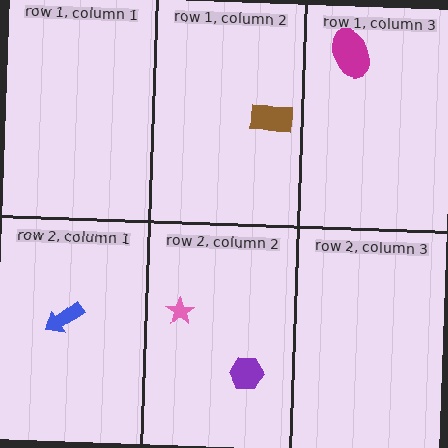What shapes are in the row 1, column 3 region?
The magenta ellipse.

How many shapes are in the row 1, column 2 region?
1.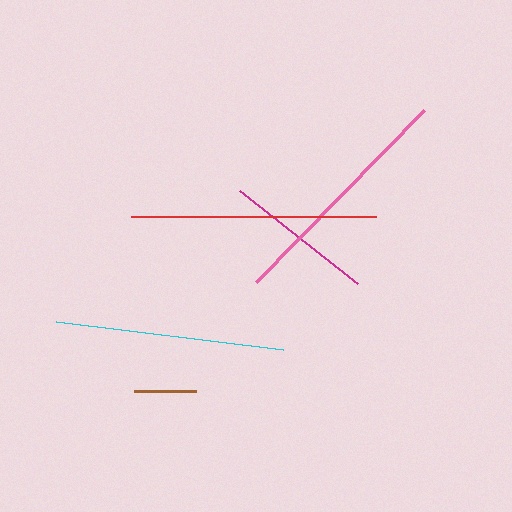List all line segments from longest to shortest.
From longest to shortest: red, pink, cyan, magenta, brown.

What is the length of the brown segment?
The brown segment is approximately 62 pixels long.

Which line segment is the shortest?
The brown line is the shortest at approximately 62 pixels.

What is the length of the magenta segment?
The magenta segment is approximately 150 pixels long.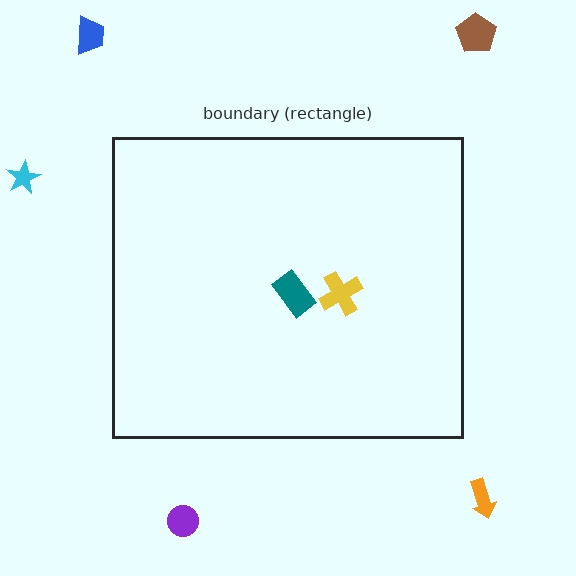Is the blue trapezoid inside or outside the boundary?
Outside.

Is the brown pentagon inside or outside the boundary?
Outside.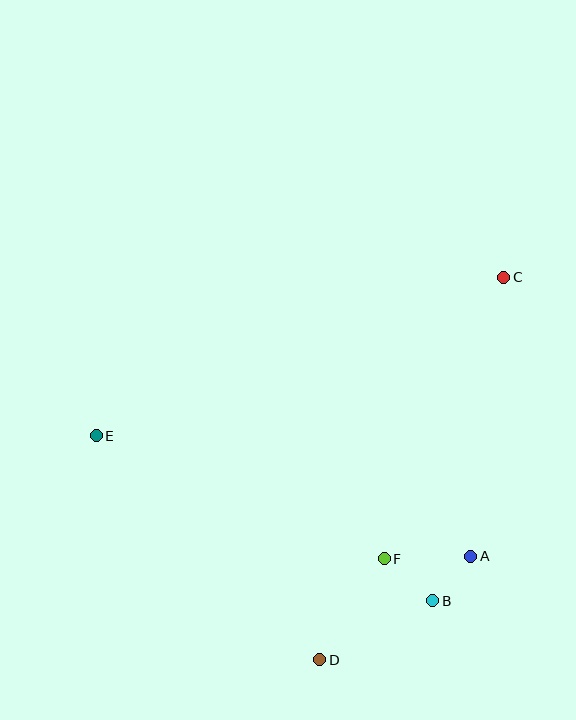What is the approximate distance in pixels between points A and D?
The distance between A and D is approximately 183 pixels.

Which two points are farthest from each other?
Points C and E are farthest from each other.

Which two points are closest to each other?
Points A and B are closest to each other.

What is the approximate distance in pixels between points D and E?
The distance between D and E is approximately 317 pixels.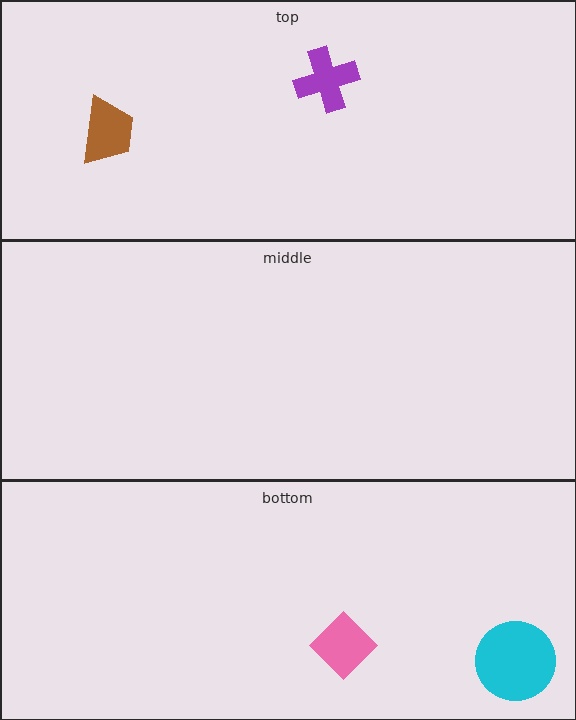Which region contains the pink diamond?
The bottom region.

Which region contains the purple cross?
The top region.